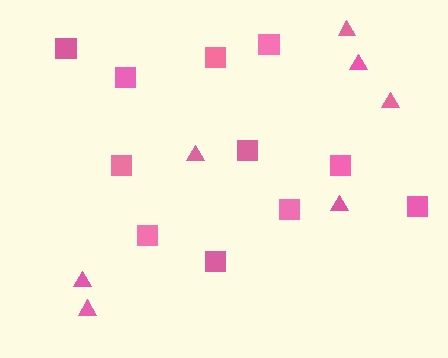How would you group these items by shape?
There are 2 groups: one group of squares (11) and one group of triangles (7).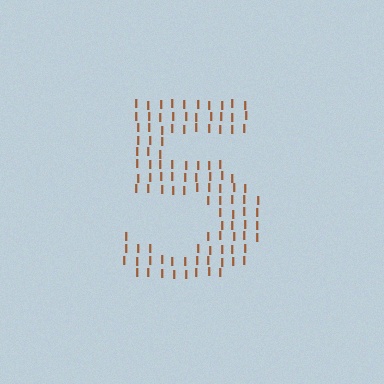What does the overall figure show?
The overall figure shows the digit 5.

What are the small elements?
The small elements are letter I's.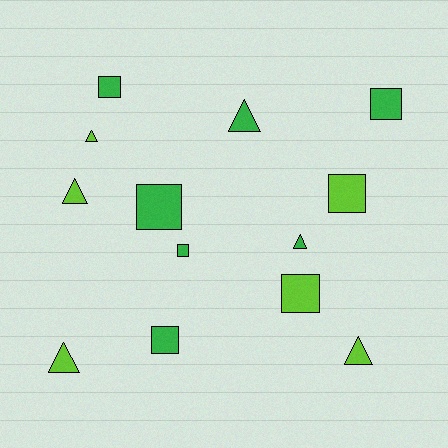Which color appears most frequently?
Green, with 7 objects.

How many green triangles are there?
There are 2 green triangles.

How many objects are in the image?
There are 13 objects.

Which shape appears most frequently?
Square, with 7 objects.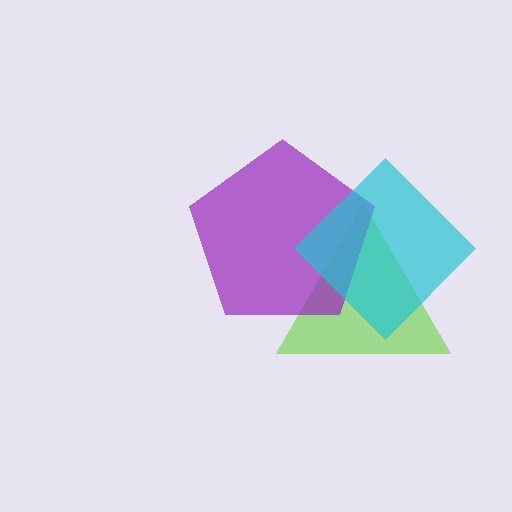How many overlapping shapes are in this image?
There are 3 overlapping shapes in the image.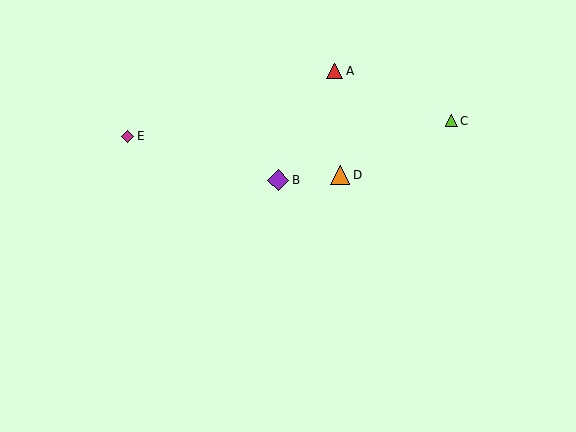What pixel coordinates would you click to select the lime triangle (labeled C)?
Click at (451, 121) to select the lime triangle C.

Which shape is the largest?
The purple diamond (labeled B) is the largest.